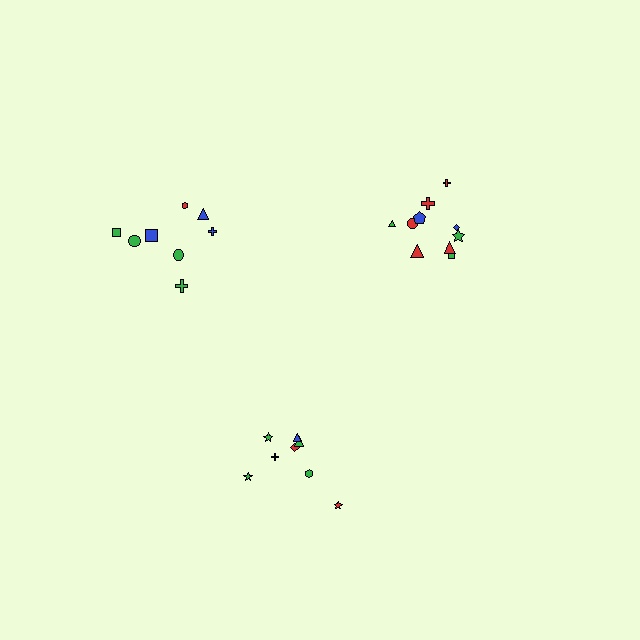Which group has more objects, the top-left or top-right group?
The top-right group.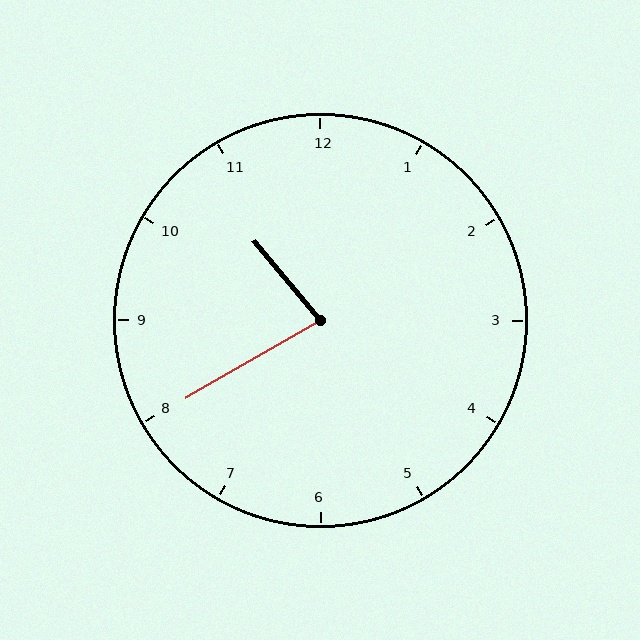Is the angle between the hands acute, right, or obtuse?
It is acute.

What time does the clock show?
10:40.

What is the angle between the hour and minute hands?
Approximately 80 degrees.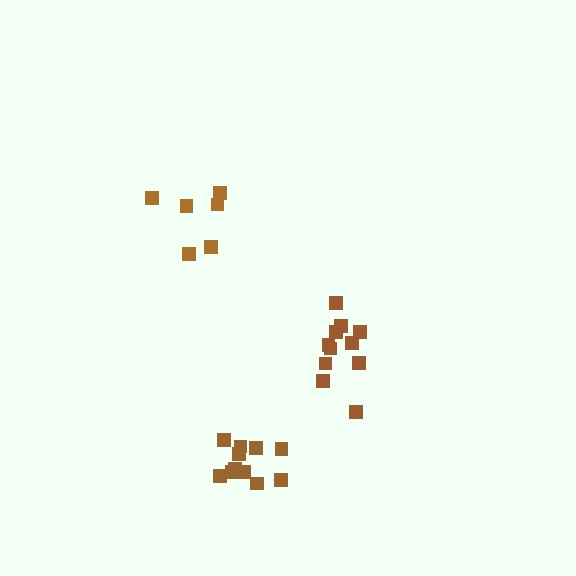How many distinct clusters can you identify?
There are 3 distinct clusters.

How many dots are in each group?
Group 1: 11 dots, Group 2: 6 dots, Group 3: 11 dots (28 total).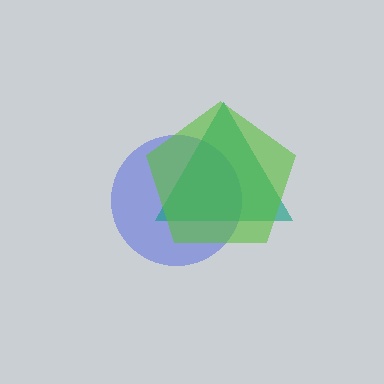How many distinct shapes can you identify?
There are 3 distinct shapes: a blue circle, a teal triangle, a lime pentagon.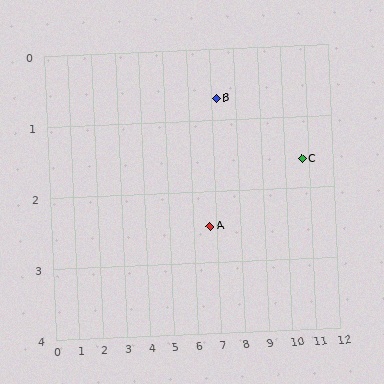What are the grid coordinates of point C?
Point C is at approximately (10.7, 1.6).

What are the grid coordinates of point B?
Point B is at approximately (7.2, 0.7).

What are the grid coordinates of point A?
Point A is at approximately (6.7, 2.5).